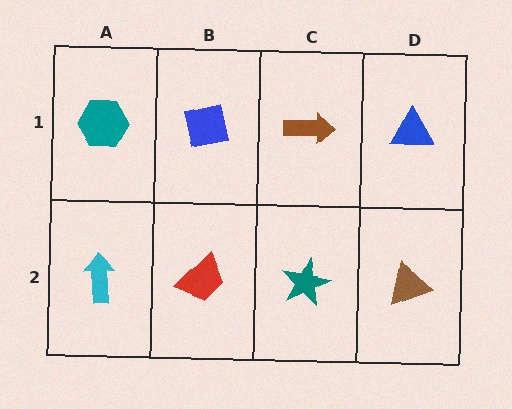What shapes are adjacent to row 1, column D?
A brown triangle (row 2, column D), a brown arrow (row 1, column C).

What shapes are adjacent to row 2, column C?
A brown arrow (row 1, column C), a red trapezoid (row 2, column B), a brown triangle (row 2, column D).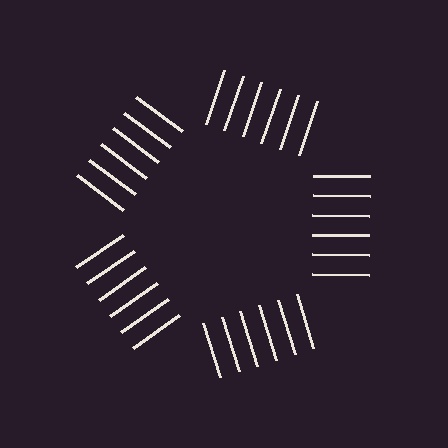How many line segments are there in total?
30 — 6 along each of the 5 edges.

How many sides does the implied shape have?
5 sides — the line-ends trace a pentagon.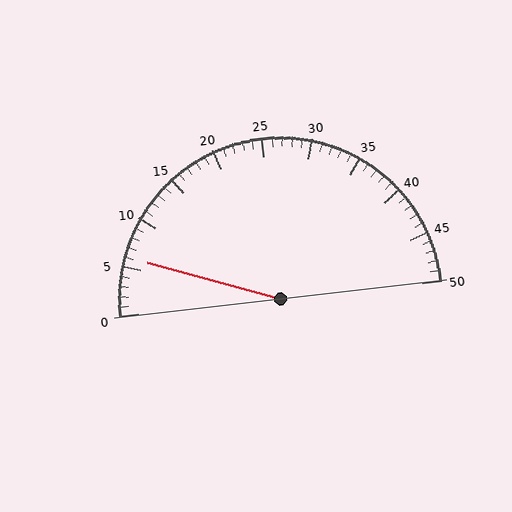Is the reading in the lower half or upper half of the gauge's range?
The reading is in the lower half of the range (0 to 50).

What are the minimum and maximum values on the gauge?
The gauge ranges from 0 to 50.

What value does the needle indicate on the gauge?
The needle indicates approximately 6.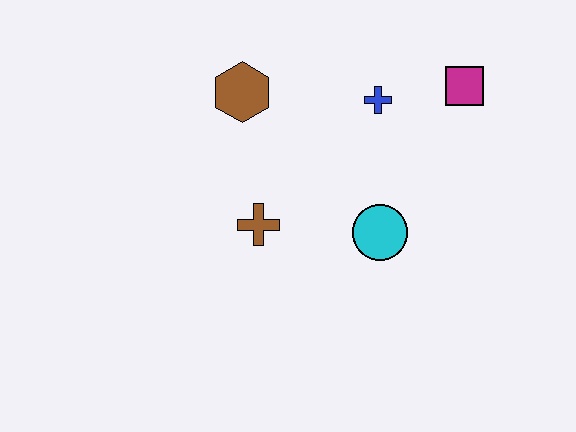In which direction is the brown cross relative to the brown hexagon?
The brown cross is below the brown hexagon.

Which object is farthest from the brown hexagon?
The magenta square is farthest from the brown hexagon.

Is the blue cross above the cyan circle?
Yes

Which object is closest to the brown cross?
The cyan circle is closest to the brown cross.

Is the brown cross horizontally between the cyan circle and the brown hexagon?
Yes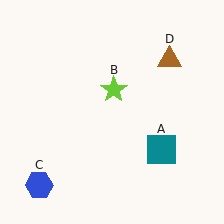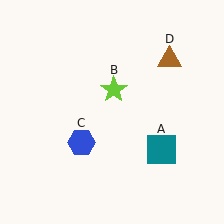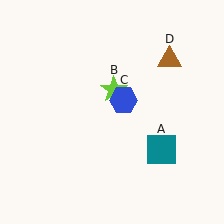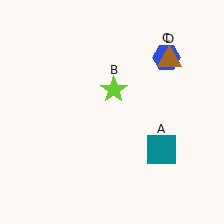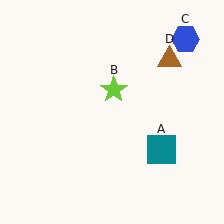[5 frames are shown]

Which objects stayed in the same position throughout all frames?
Teal square (object A) and lime star (object B) and brown triangle (object D) remained stationary.